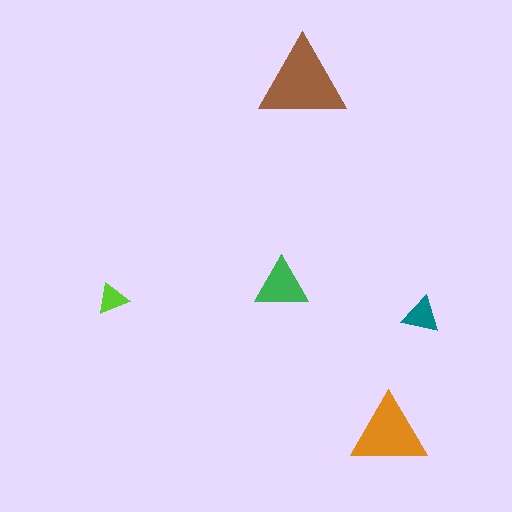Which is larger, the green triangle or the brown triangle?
The brown one.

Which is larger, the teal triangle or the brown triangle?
The brown one.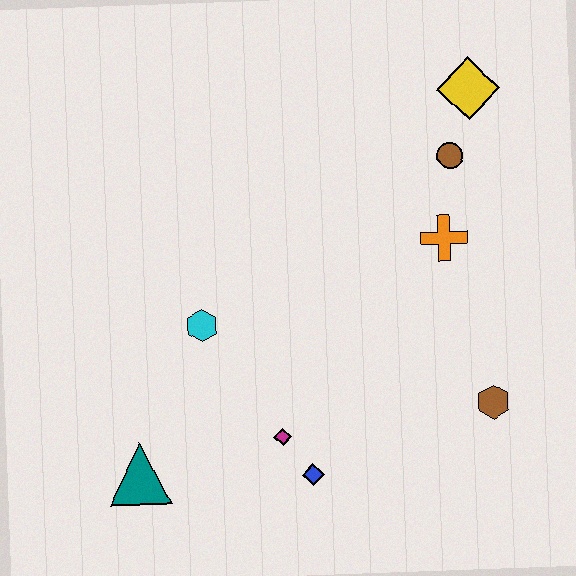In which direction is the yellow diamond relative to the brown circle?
The yellow diamond is above the brown circle.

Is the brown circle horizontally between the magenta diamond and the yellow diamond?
Yes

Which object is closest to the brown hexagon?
The orange cross is closest to the brown hexagon.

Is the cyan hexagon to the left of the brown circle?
Yes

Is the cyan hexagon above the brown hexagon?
Yes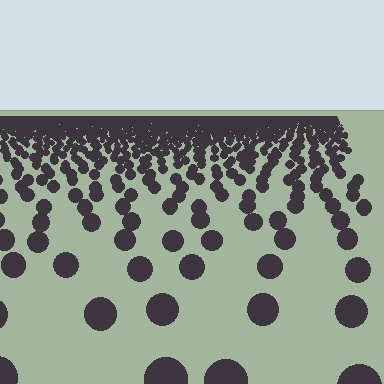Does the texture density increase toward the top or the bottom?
Density increases toward the top.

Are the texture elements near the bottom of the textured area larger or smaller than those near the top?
Larger. Near the bottom, elements are closer to the viewer and appear at a bigger on-screen size.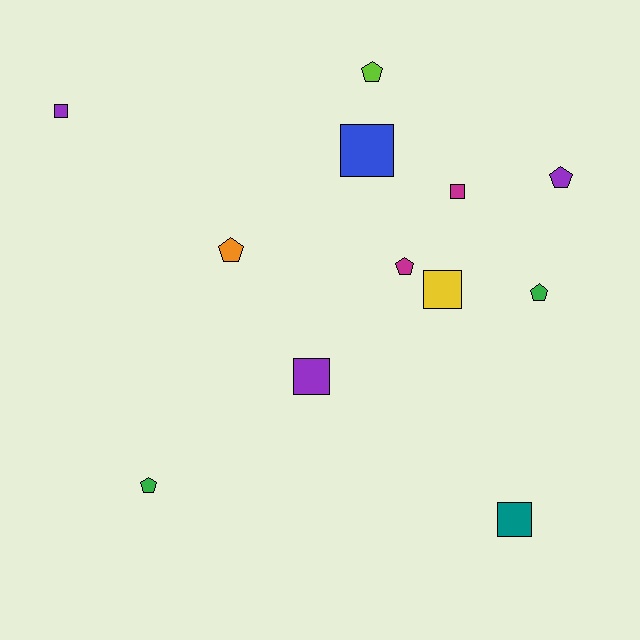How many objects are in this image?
There are 12 objects.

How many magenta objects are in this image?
There are 2 magenta objects.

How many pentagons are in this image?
There are 6 pentagons.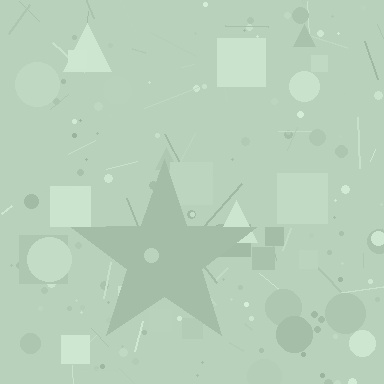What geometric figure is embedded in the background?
A star is embedded in the background.